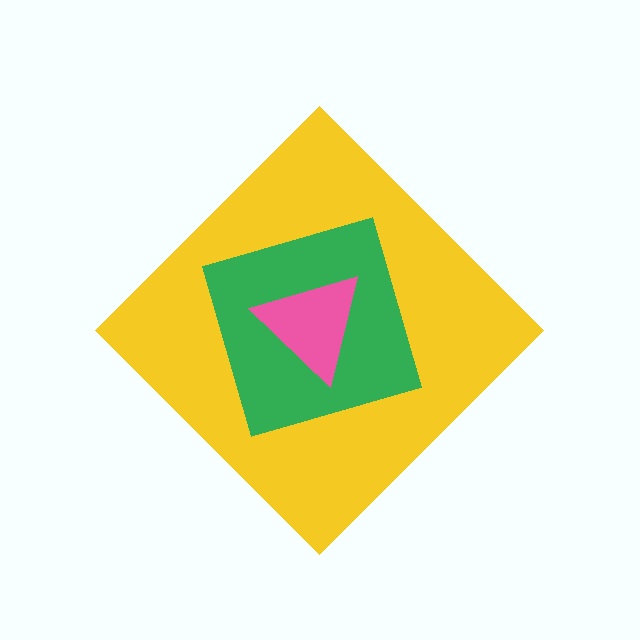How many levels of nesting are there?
3.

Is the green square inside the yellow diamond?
Yes.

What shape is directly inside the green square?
The pink triangle.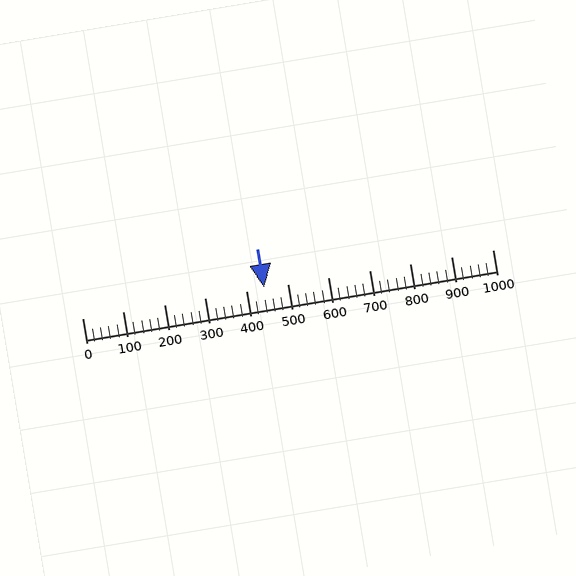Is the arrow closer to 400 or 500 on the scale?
The arrow is closer to 400.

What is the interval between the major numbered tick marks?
The major tick marks are spaced 100 units apart.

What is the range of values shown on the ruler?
The ruler shows values from 0 to 1000.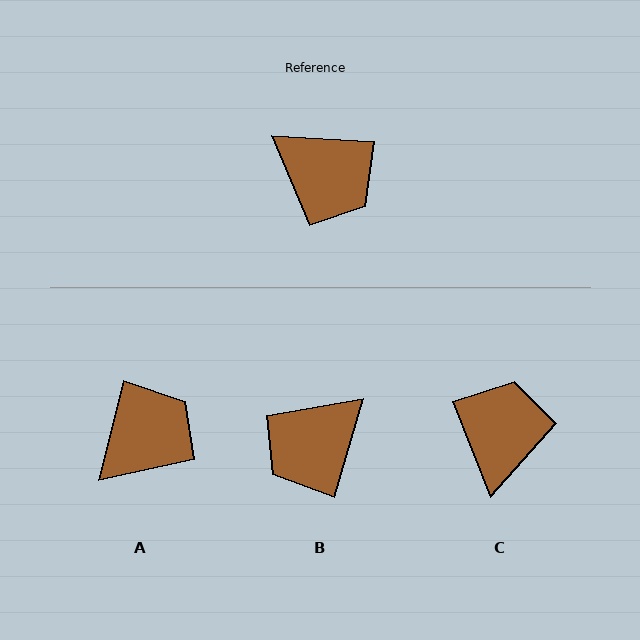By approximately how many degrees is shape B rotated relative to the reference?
Approximately 103 degrees clockwise.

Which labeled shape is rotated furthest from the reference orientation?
C, about 115 degrees away.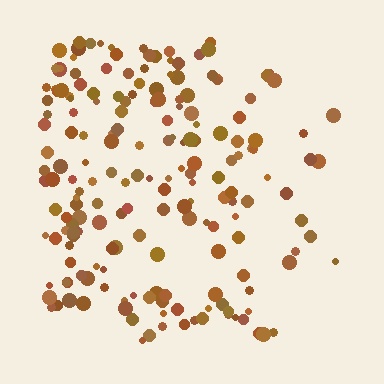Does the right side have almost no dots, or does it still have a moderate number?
Still a moderate number, just noticeably fewer than the left.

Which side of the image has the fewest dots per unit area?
The right.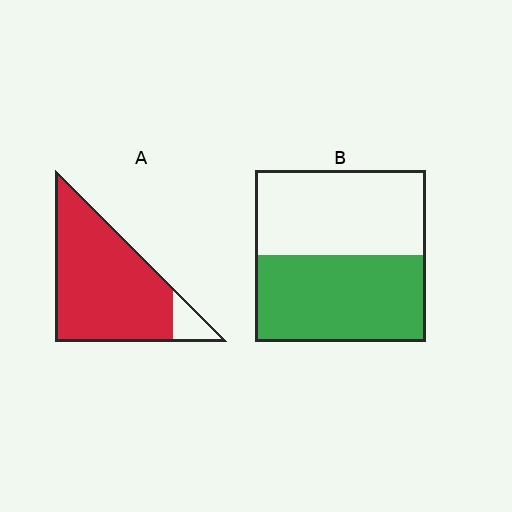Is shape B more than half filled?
Roughly half.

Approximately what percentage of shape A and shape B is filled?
A is approximately 90% and B is approximately 50%.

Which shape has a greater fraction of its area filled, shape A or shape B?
Shape A.